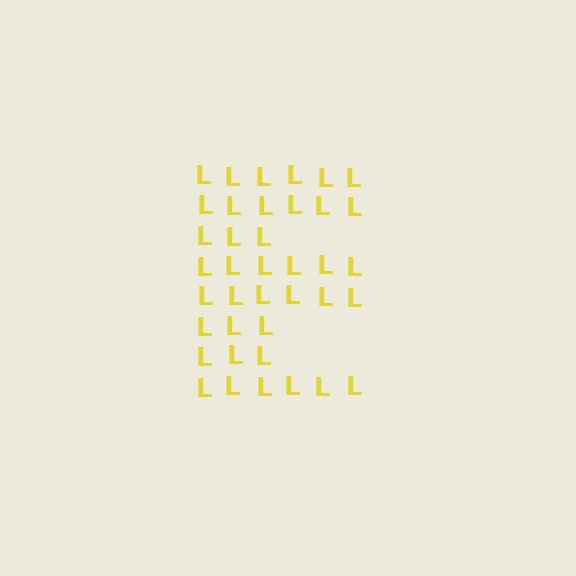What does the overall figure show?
The overall figure shows the letter E.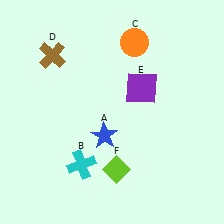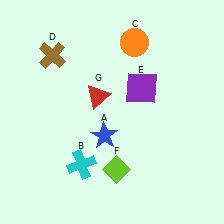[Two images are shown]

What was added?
A red triangle (G) was added in Image 2.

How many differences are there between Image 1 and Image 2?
There is 1 difference between the two images.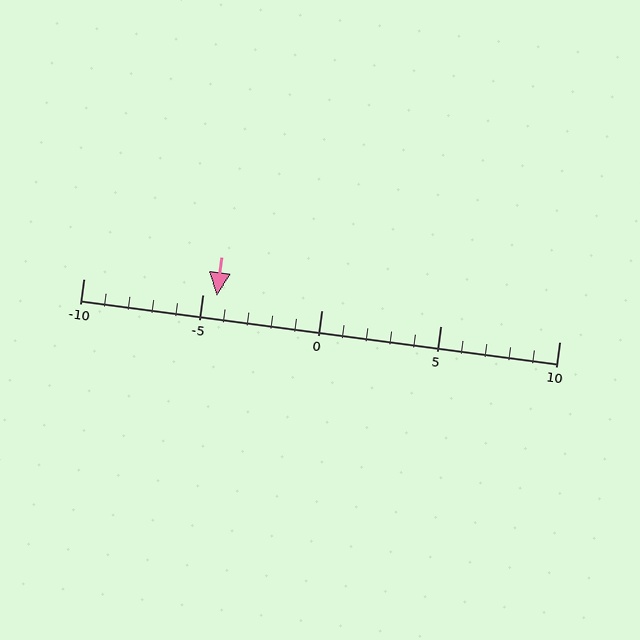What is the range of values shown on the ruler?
The ruler shows values from -10 to 10.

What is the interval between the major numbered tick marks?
The major tick marks are spaced 5 units apart.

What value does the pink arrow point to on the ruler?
The pink arrow points to approximately -4.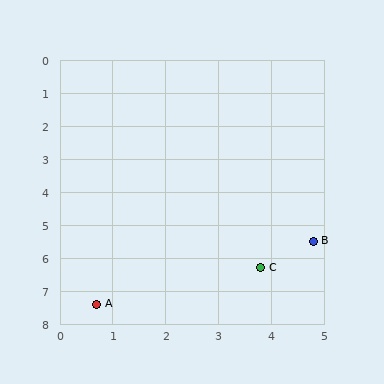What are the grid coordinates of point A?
Point A is at approximately (0.7, 7.4).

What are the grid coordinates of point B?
Point B is at approximately (4.8, 5.5).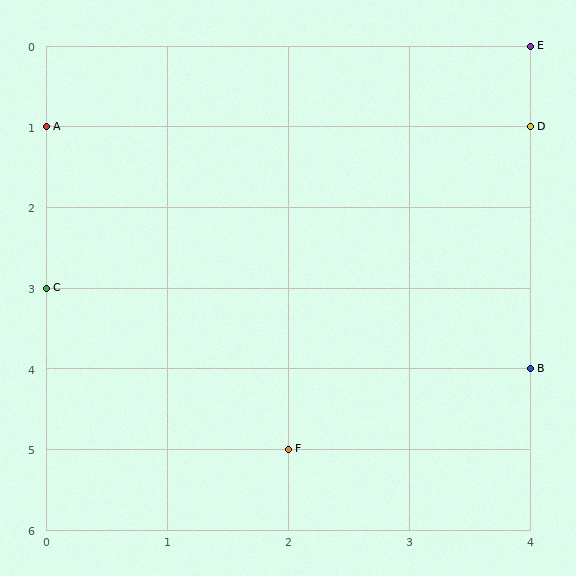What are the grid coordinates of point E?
Point E is at grid coordinates (4, 0).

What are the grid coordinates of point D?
Point D is at grid coordinates (4, 1).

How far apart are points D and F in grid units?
Points D and F are 2 columns and 4 rows apart (about 4.5 grid units diagonally).